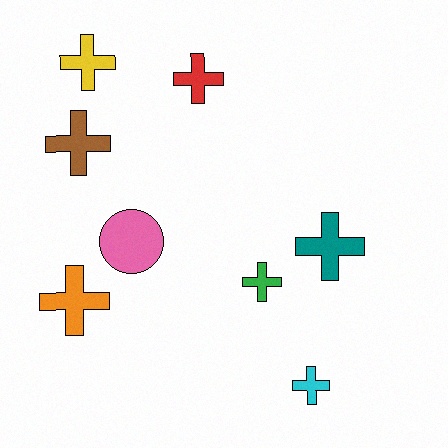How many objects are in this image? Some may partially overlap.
There are 8 objects.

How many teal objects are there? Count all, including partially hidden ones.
There is 1 teal object.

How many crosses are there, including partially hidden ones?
There are 7 crosses.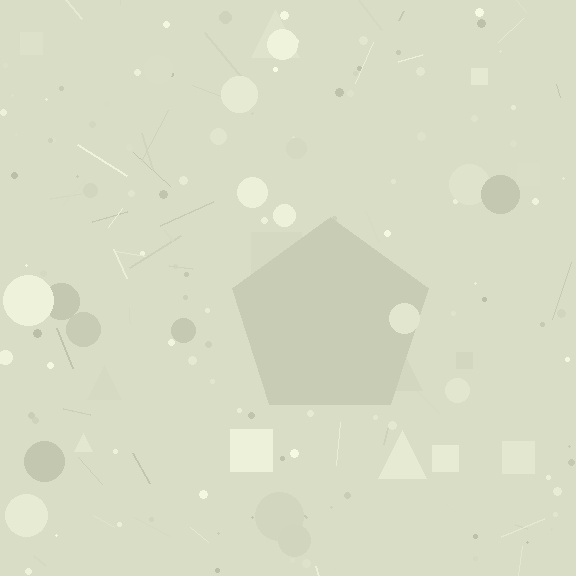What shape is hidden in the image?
A pentagon is hidden in the image.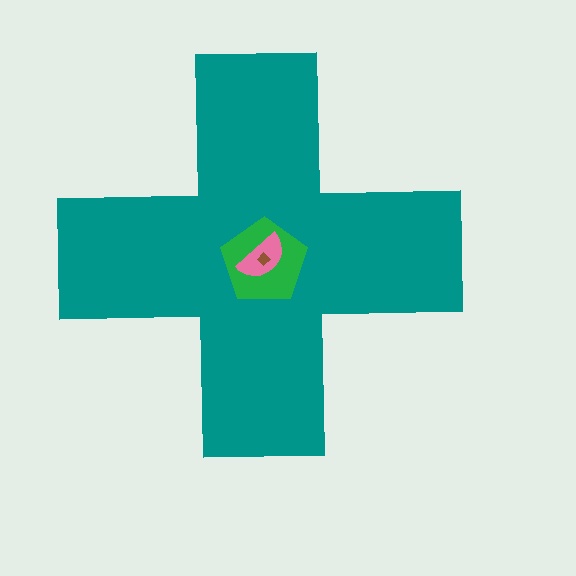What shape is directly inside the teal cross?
The green pentagon.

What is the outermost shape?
The teal cross.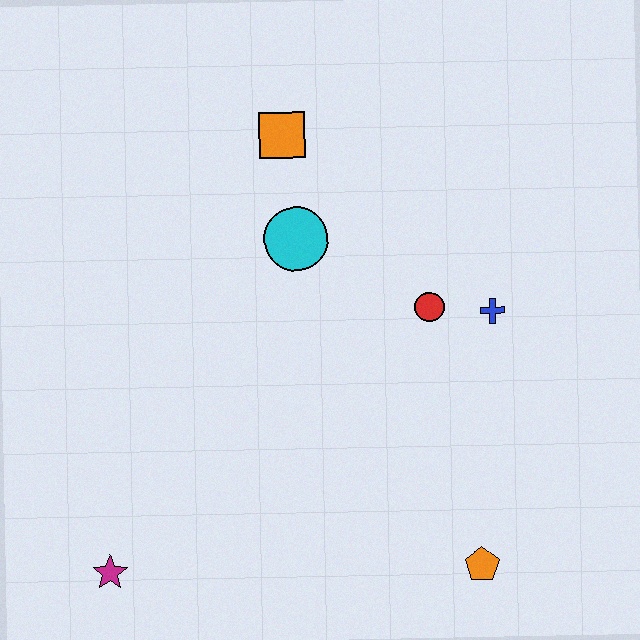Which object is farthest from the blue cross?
The magenta star is farthest from the blue cross.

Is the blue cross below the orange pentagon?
No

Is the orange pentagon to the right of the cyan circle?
Yes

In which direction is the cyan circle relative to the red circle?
The cyan circle is to the left of the red circle.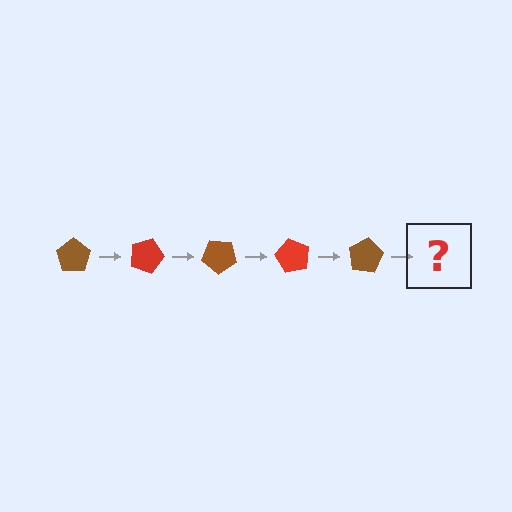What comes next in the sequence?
The next element should be a red pentagon, rotated 100 degrees from the start.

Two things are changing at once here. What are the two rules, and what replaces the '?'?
The two rules are that it rotates 20 degrees each step and the color cycles through brown and red. The '?' should be a red pentagon, rotated 100 degrees from the start.